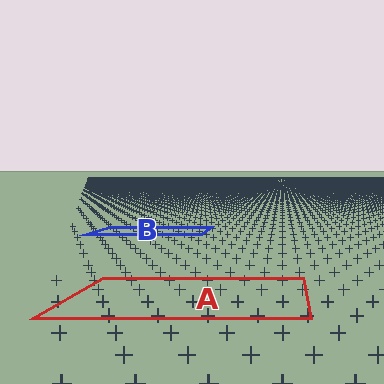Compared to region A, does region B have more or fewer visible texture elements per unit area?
Region B has more texture elements per unit area — they are packed more densely because it is farther away.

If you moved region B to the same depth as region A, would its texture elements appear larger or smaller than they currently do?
They would appear larger. At a closer depth, the same texture elements are projected at a bigger on-screen size.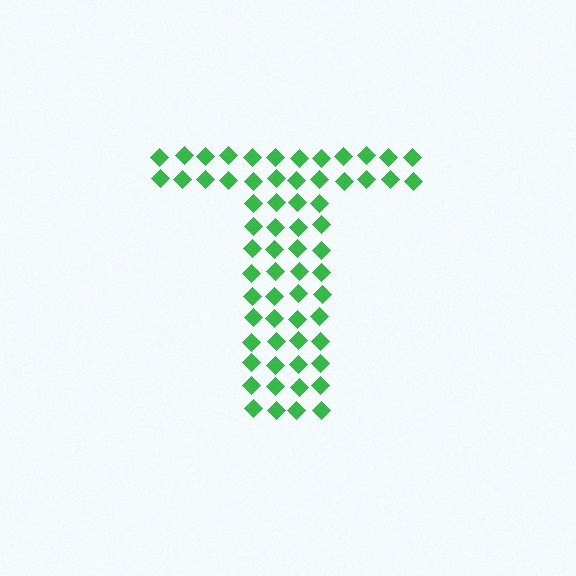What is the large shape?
The large shape is the letter T.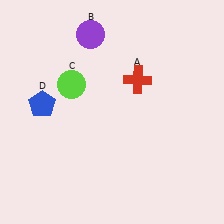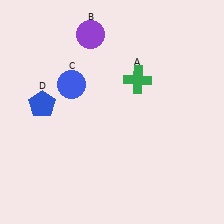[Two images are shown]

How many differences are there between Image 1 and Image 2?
There are 2 differences between the two images.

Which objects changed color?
A changed from red to green. C changed from lime to blue.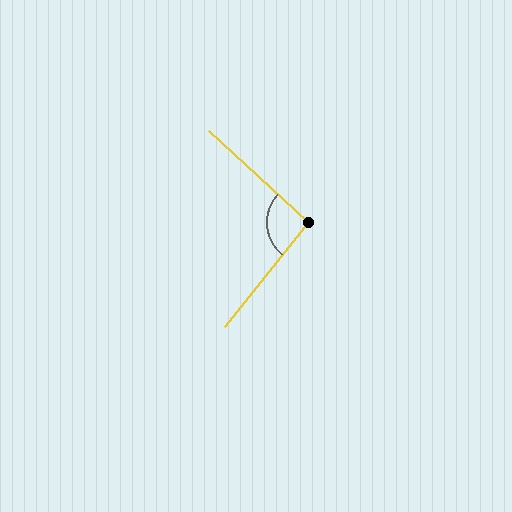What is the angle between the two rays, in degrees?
Approximately 94 degrees.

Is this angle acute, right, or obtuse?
It is approximately a right angle.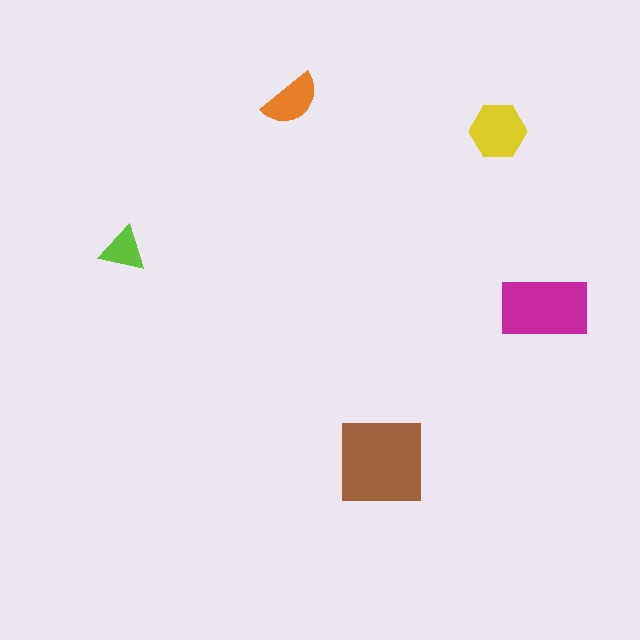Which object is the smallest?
The lime triangle.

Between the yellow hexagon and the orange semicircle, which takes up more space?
The yellow hexagon.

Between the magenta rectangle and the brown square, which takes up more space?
The brown square.